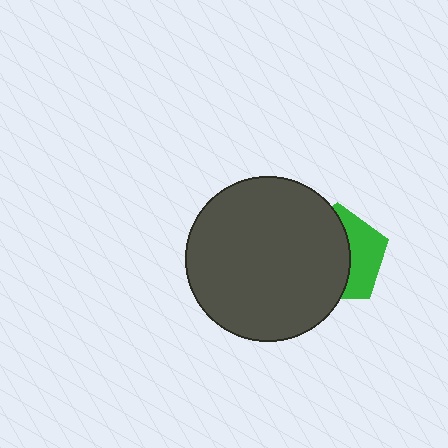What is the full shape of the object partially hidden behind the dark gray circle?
The partially hidden object is a green pentagon.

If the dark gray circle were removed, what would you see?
You would see the complete green pentagon.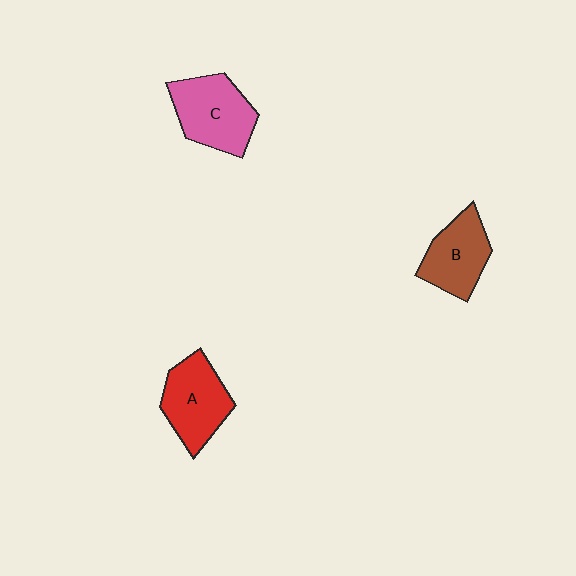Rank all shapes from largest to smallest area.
From largest to smallest: C (pink), A (red), B (brown).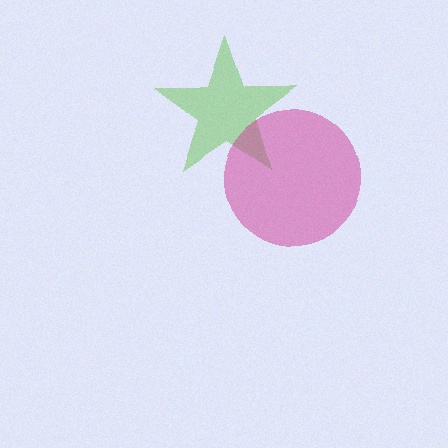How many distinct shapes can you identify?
There are 2 distinct shapes: a lime star, a magenta circle.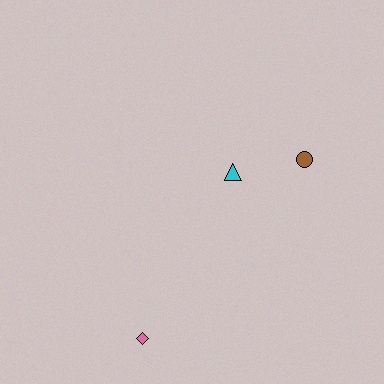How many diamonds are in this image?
There is 1 diamond.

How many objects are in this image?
There are 3 objects.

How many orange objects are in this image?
There are no orange objects.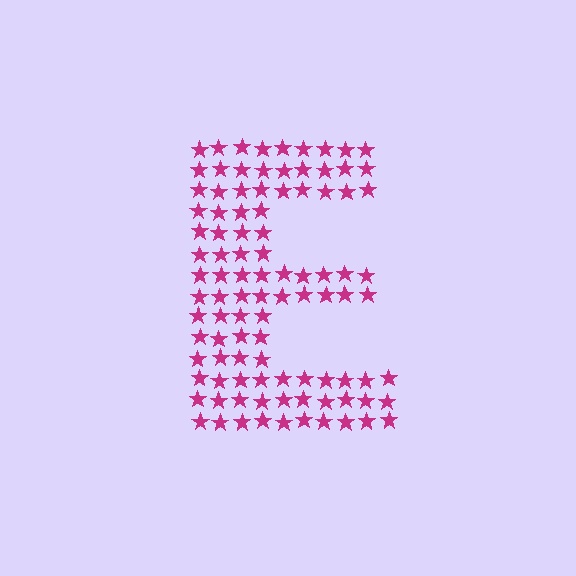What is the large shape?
The large shape is the letter E.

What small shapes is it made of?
It is made of small stars.